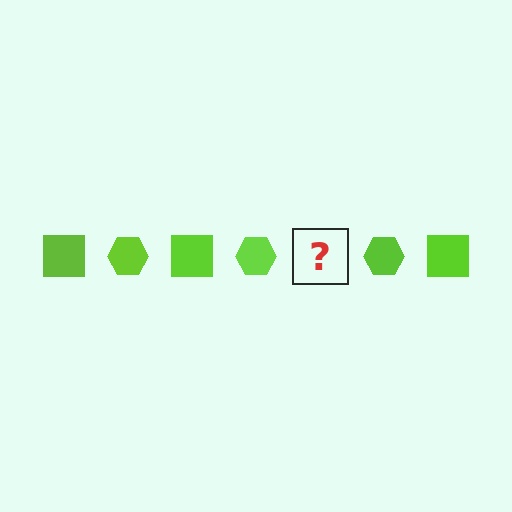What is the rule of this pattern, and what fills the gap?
The rule is that the pattern cycles through square, hexagon shapes in lime. The gap should be filled with a lime square.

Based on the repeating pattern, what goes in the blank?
The blank should be a lime square.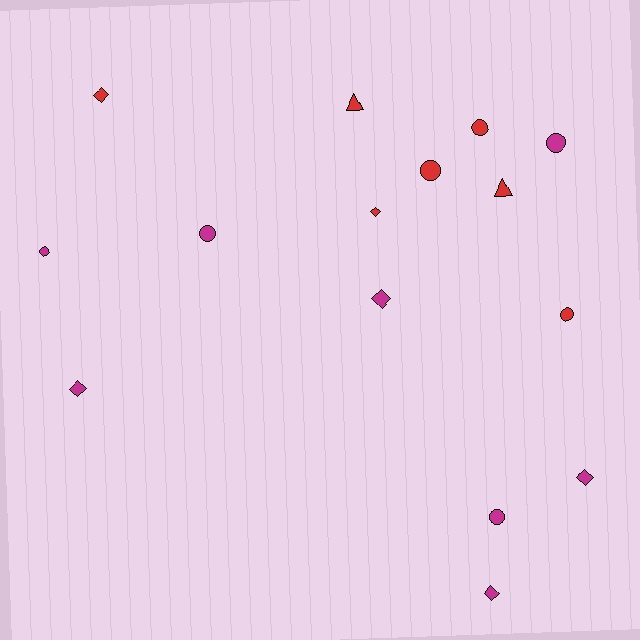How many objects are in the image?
There are 15 objects.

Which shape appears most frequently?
Circle, with 7 objects.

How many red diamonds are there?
There are 2 red diamonds.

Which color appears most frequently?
Magenta, with 8 objects.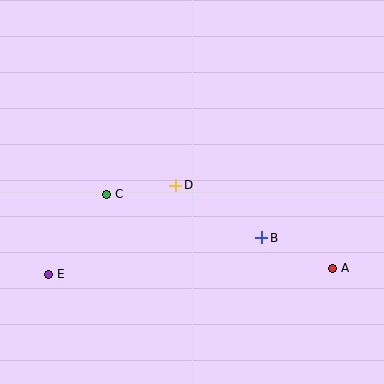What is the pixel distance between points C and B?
The distance between C and B is 161 pixels.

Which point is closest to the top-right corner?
Point B is closest to the top-right corner.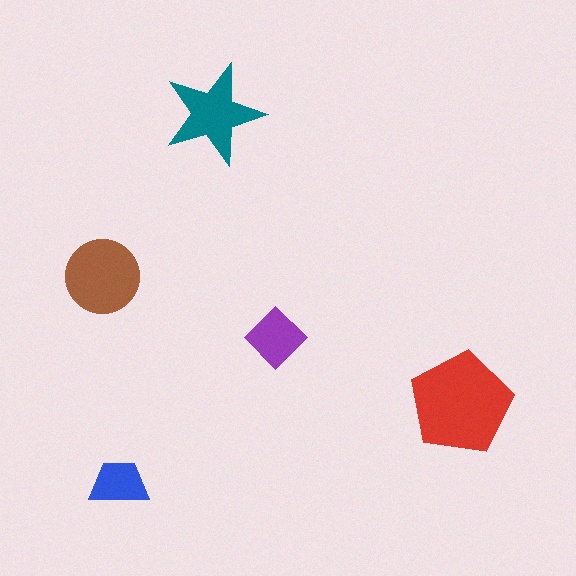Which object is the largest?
The red pentagon.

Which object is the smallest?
The blue trapezoid.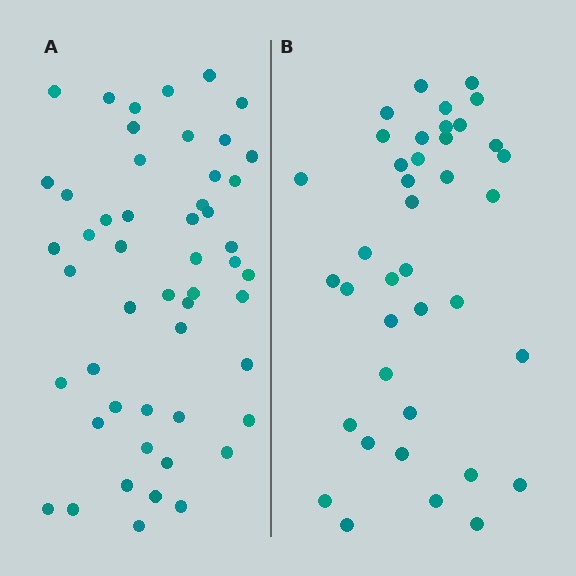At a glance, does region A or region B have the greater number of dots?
Region A (the left region) has more dots.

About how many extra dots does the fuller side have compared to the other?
Region A has roughly 12 or so more dots than region B.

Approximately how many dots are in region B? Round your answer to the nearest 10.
About 40 dots. (The exact count is 39, which rounds to 40.)